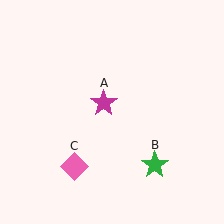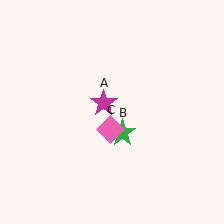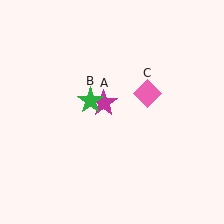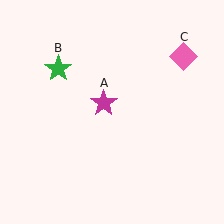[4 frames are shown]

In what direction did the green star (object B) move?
The green star (object B) moved up and to the left.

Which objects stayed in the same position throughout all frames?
Magenta star (object A) remained stationary.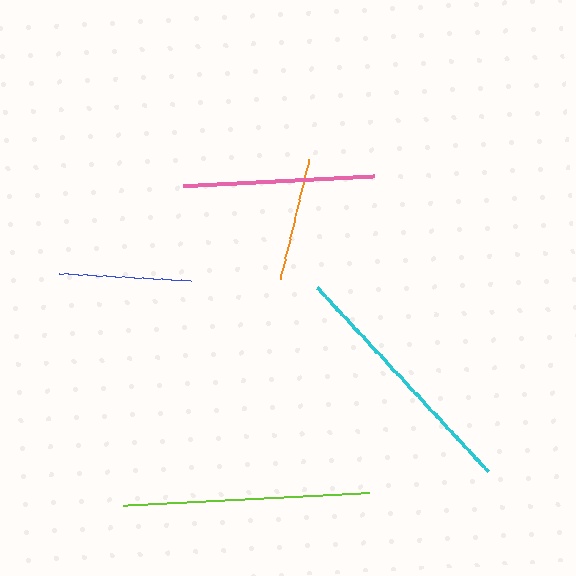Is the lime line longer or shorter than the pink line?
The lime line is longer than the pink line.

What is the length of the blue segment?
The blue segment is approximately 131 pixels long.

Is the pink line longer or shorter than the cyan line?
The cyan line is longer than the pink line.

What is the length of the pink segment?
The pink segment is approximately 192 pixels long.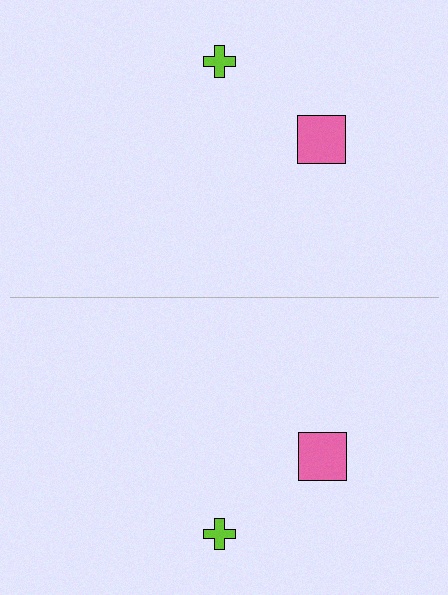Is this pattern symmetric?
Yes, this pattern has bilateral (reflection) symmetry.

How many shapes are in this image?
There are 4 shapes in this image.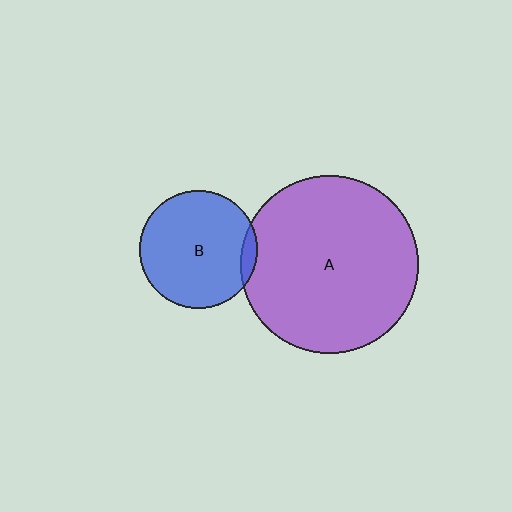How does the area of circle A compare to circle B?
Approximately 2.3 times.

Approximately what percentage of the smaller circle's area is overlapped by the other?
Approximately 5%.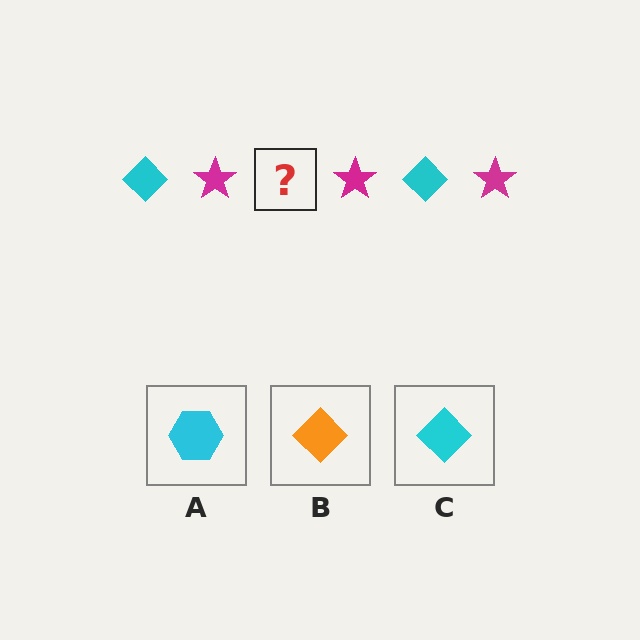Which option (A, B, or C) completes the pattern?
C.